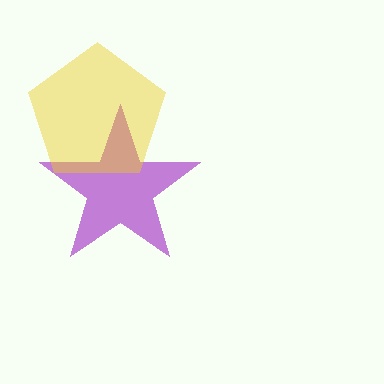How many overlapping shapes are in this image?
There are 2 overlapping shapes in the image.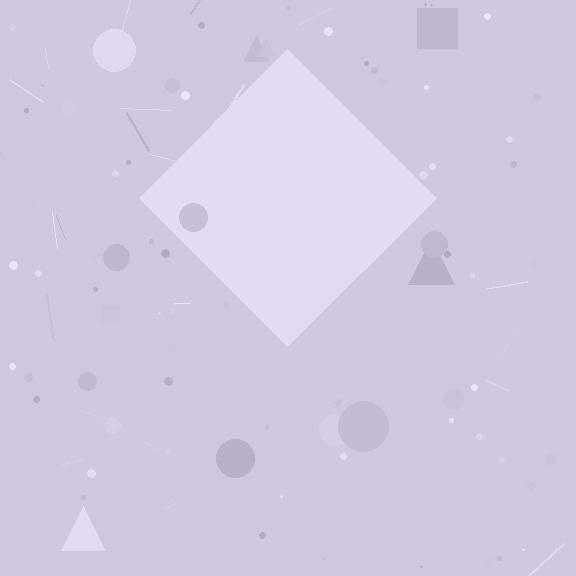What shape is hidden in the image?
A diamond is hidden in the image.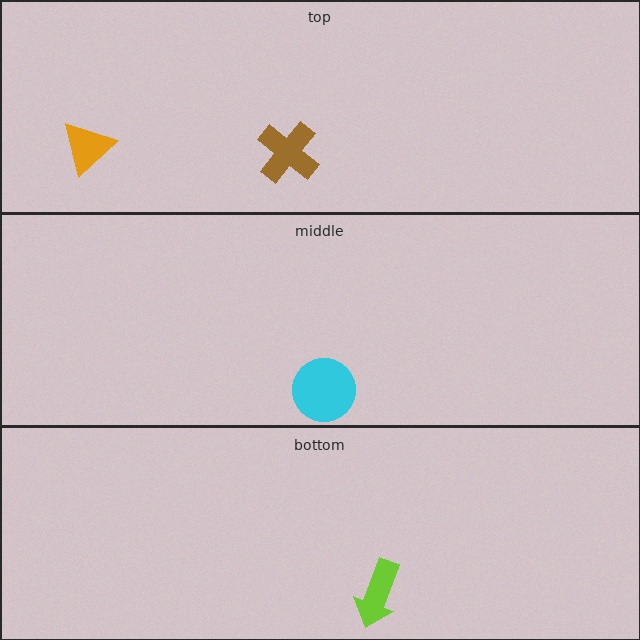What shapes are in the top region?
The orange triangle, the brown cross.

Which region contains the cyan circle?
The middle region.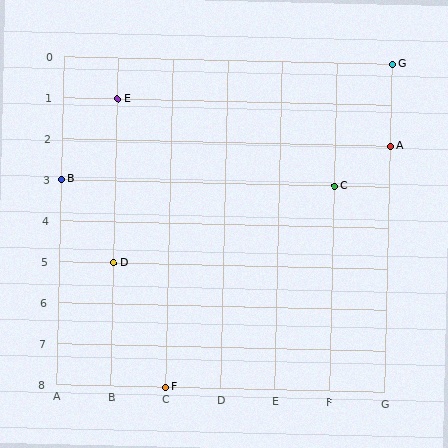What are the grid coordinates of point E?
Point E is at grid coordinates (B, 1).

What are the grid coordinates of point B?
Point B is at grid coordinates (A, 3).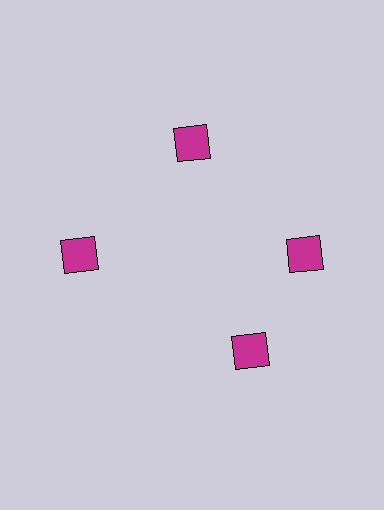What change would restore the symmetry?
The symmetry would be restored by rotating it back into even spacing with its neighbors so that all 4 squares sit at equal angles and equal distance from the center.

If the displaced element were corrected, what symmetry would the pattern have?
It would have 4-fold rotational symmetry — the pattern would map onto itself every 90 degrees.